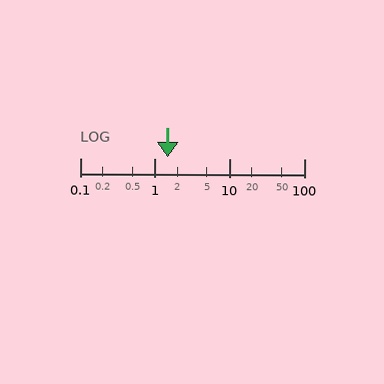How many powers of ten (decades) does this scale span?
The scale spans 3 decades, from 0.1 to 100.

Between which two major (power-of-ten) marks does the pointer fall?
The pointer is between 1 and 10.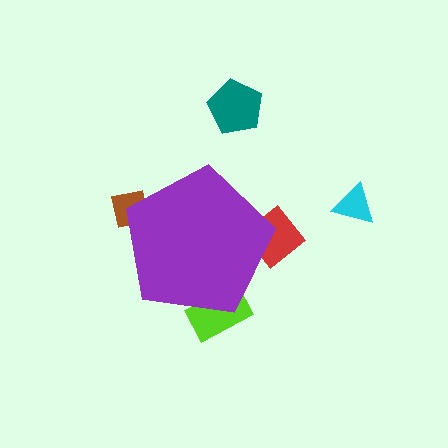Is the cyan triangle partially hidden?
No, the cyan triangle is fully visible.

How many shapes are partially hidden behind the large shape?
3 shapes are partially hidden.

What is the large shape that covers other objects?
A purple pentagon.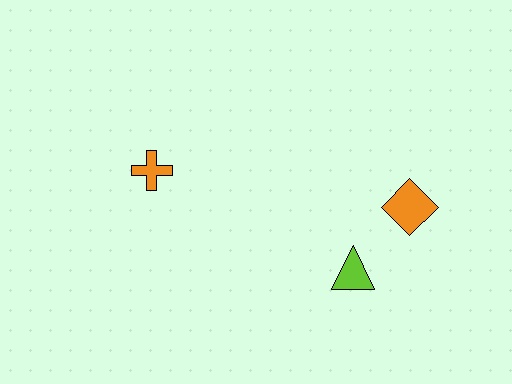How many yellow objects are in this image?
There are no yellow objects.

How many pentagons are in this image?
There are no pentagons.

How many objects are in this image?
There are 3 objects.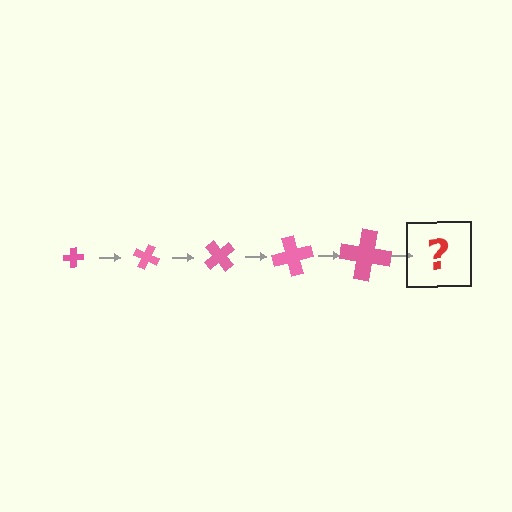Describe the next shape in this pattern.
It should be a cross, larger than the previous one and rotated 125 degrees from the start.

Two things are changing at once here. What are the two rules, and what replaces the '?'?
The two rules are that the cross grows larger each step and it rotates 25 degrees each step. The '?' should be a cross, larger than the previous one and rotated 125 degrees from the start.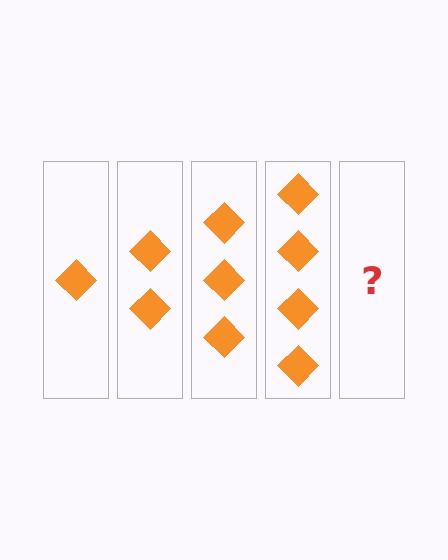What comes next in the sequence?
The next element should be 5 diamonds.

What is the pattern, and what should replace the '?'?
The pattern is that each step adds one more diamond. The '?' should be 5 diamonds.